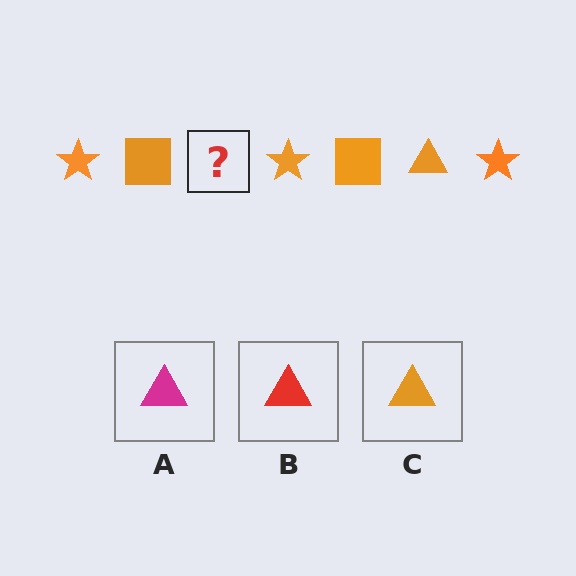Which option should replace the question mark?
Option C.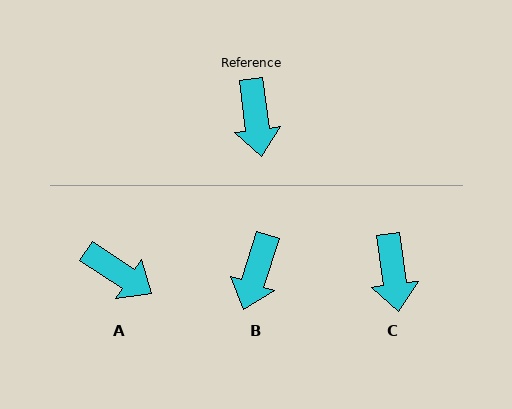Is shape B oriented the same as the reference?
No, it is off by about 26 degrees.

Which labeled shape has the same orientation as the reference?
C.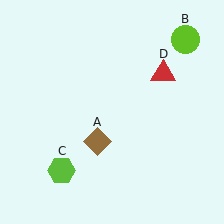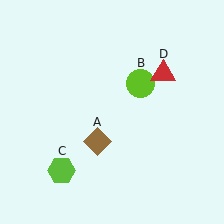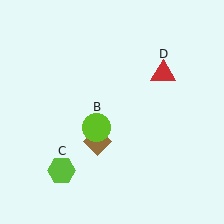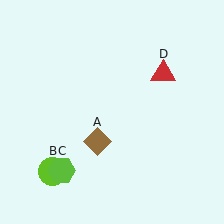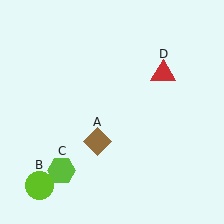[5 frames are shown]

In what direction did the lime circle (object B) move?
The lime circle (object B) moved down and to the left.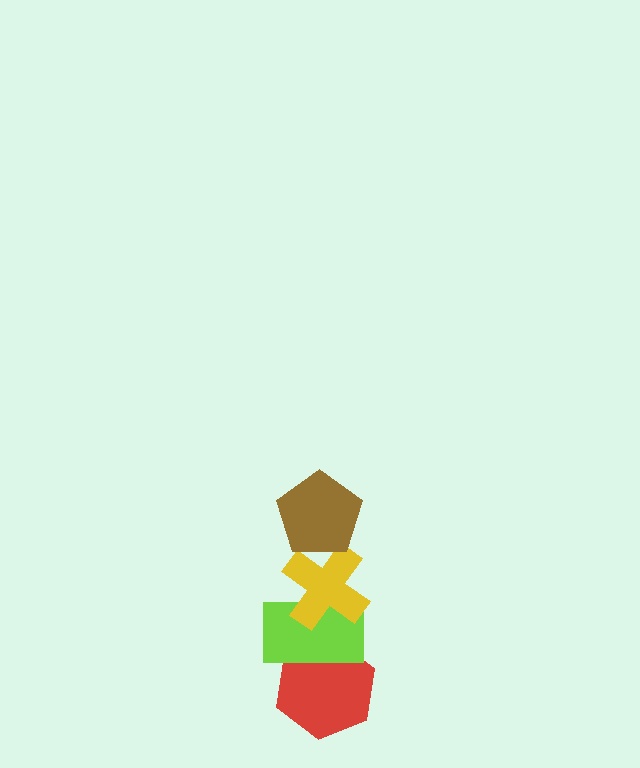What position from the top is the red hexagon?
The red hexagon is 4th from the top.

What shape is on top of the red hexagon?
The lime rectangle is on top of the red hexagon.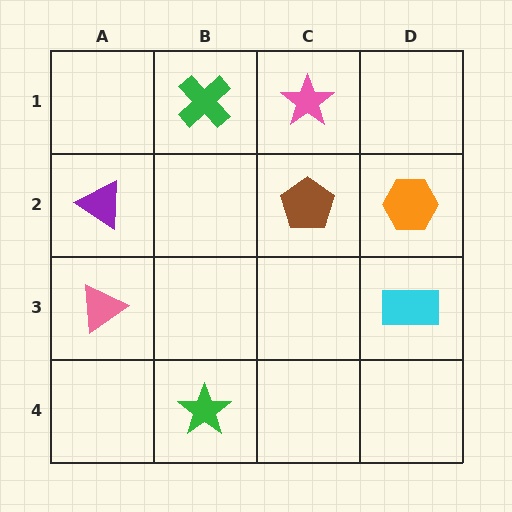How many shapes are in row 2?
3 shapes.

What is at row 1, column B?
A green cross.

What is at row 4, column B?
A green star.